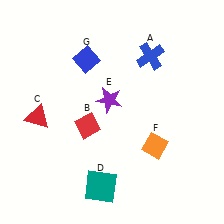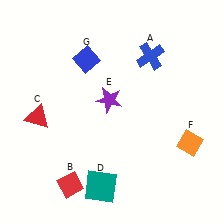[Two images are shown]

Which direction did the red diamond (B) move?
The red diamond (B) moved down.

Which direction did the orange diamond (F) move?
The orange diamond (F) moved right.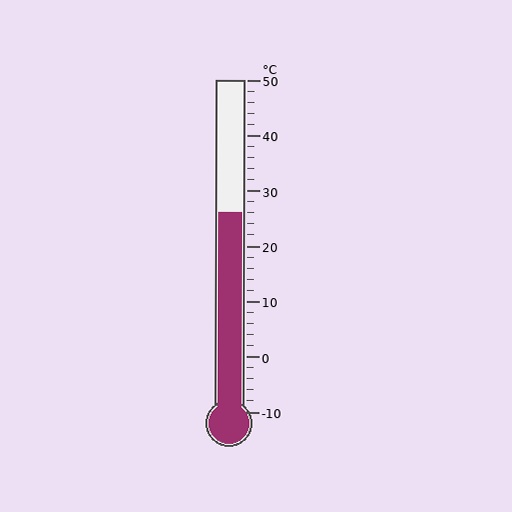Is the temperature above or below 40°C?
The temperature is below 40°C.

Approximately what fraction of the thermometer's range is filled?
The thermometer is filled to approximately 60% of its range.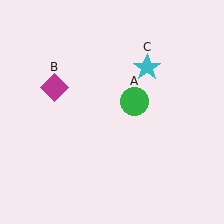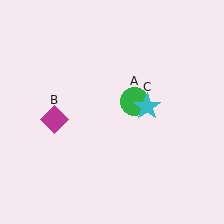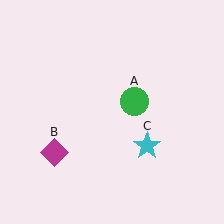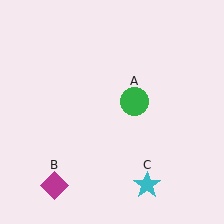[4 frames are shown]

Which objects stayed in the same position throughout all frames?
Green circle (object A) remained stationary.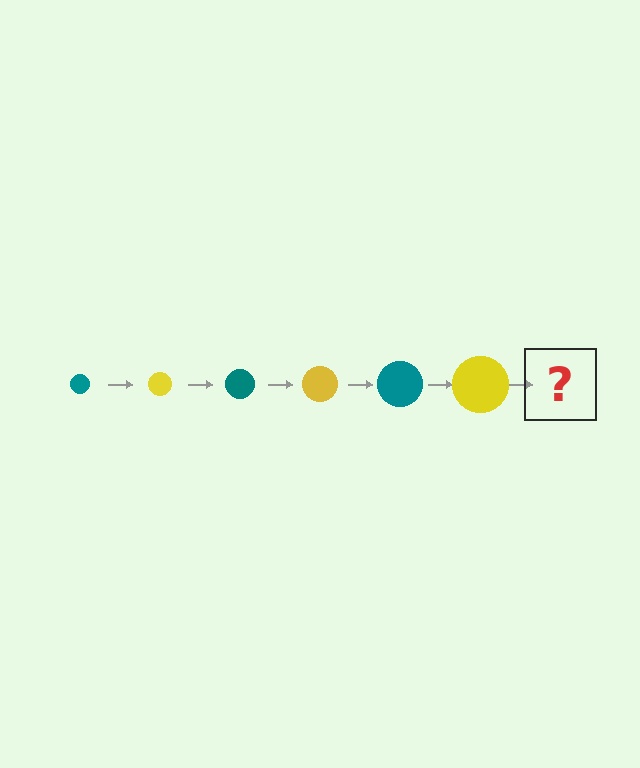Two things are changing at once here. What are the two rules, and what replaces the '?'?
The two rules are that the circle grows larger each step and the color cycles through teal and yellow. The '?' should be a teal circle, larger than the previous one.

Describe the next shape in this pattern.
It should be a teal circle, larger than the previous one.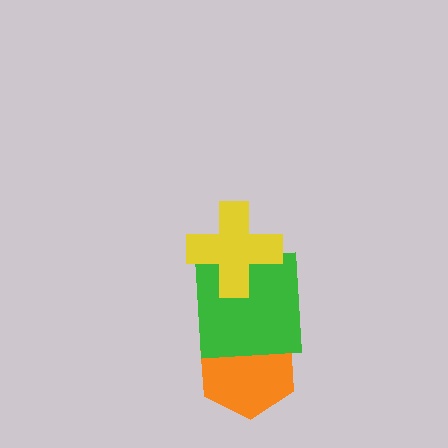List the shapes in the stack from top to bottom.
From top to bottom: the yellow cross, the green square, the orange hexagon.